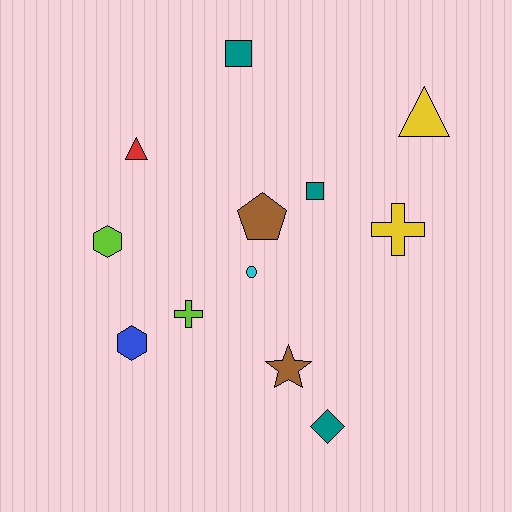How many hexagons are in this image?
There are 2 hexagons.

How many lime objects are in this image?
There are 2 lime objects.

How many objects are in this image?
There are 12 objects.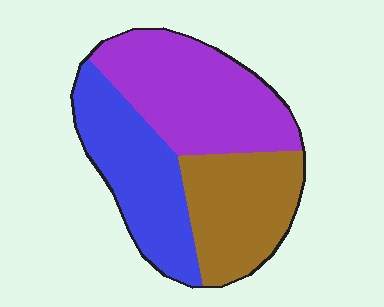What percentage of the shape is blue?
Blue takes up about one third (1/3) of the shape.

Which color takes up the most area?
Purple, at roughly 40%.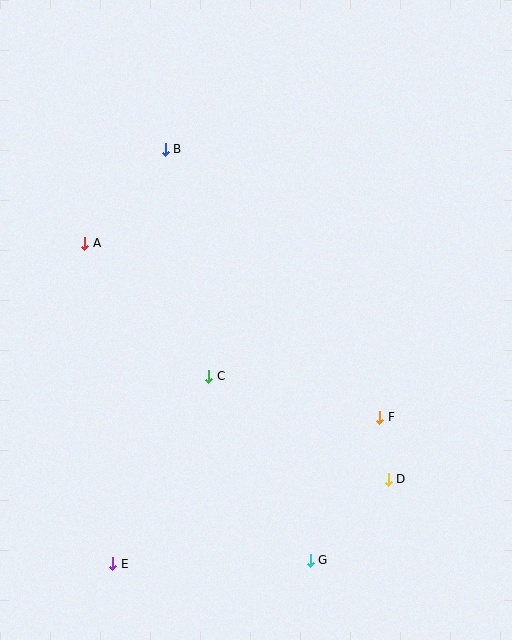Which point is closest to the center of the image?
Point C at (209, 376) is closest to the center.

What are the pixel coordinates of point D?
Point D is at (388, 479).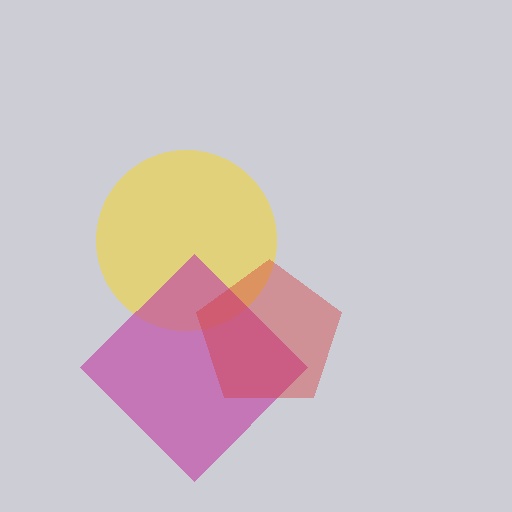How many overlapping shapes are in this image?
There are 3 overlapping shapes in the image.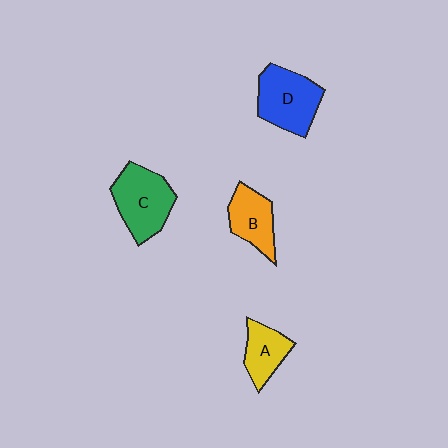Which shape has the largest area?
Shape C (green).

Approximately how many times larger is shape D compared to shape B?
Approximately 1.4 times.